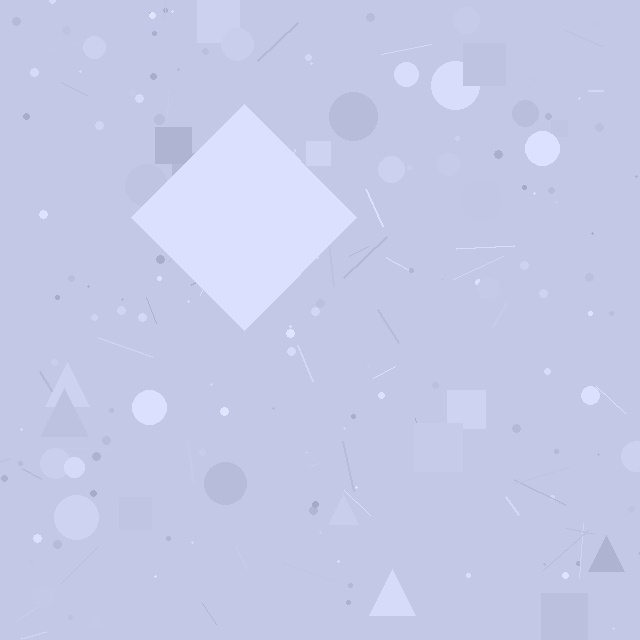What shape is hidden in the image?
A diamond is hidden in the image.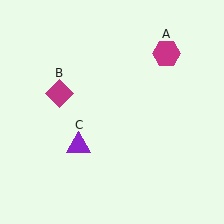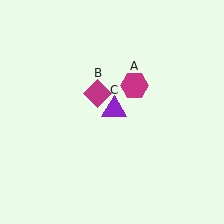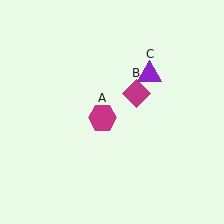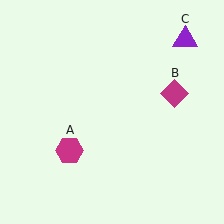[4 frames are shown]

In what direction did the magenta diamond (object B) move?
The magenta diamond (object B) moved right.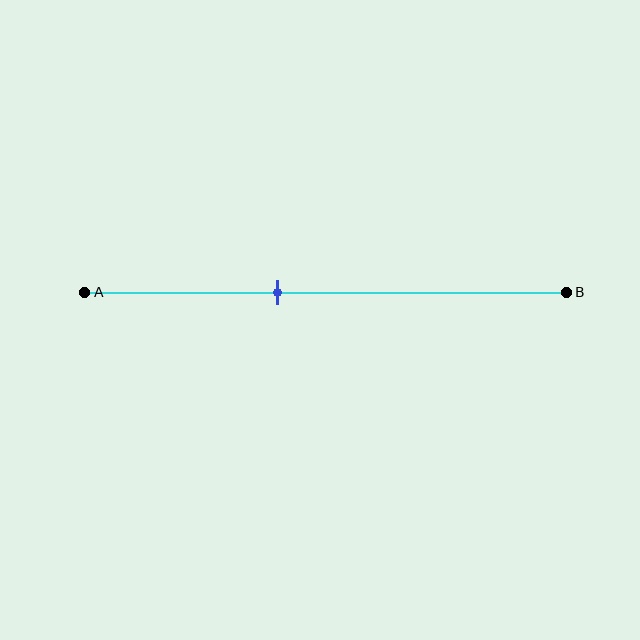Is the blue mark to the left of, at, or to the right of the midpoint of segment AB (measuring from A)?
The blue mark is to the left of the midpoint of segment AB.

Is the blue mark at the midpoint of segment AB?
No, the mark is at about 40% from A, not at the 50% midpoint.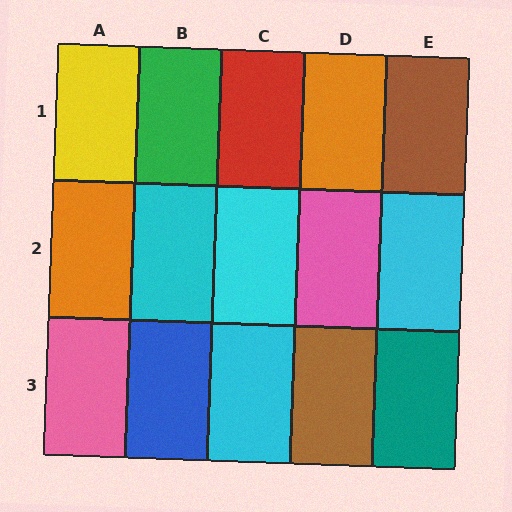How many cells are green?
1 cell is green.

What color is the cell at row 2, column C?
Cyan.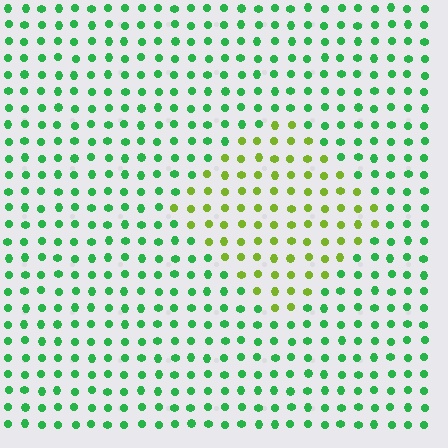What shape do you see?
I see a diamond.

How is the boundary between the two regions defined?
The boundary is defined purely by a slight shift in hue (about 49 degrees). Spacing, size, and orientation are identical on both sides.